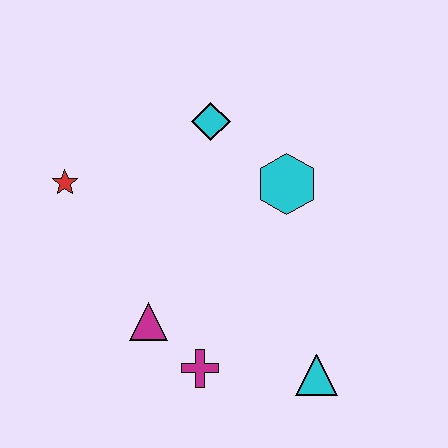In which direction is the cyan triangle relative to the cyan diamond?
The cyan triangle is below the cyan diamond.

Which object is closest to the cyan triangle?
The magenta cross is closest to the cyan triangle.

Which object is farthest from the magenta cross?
The cyan diamond is farthest from the magenta cross.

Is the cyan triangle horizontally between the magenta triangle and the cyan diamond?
No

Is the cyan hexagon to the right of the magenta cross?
Yes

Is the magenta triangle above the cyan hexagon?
No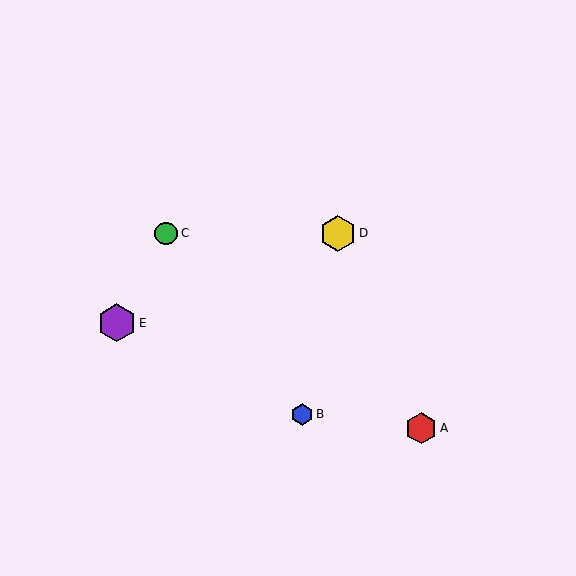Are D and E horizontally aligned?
No, D is at y≈233 and E is at y≈323.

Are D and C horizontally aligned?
Yes, both are at y≈233.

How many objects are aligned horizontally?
2 objects (C, D) are aligned horizontally.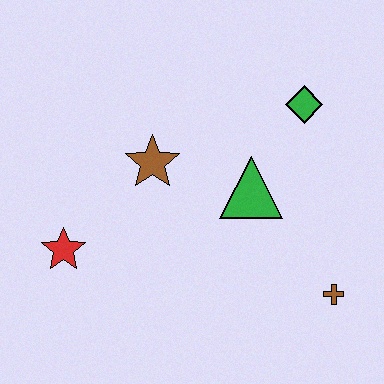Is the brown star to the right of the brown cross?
No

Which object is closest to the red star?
The brown star is closest to the red star.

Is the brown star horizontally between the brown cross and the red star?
Yes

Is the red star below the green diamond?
Yes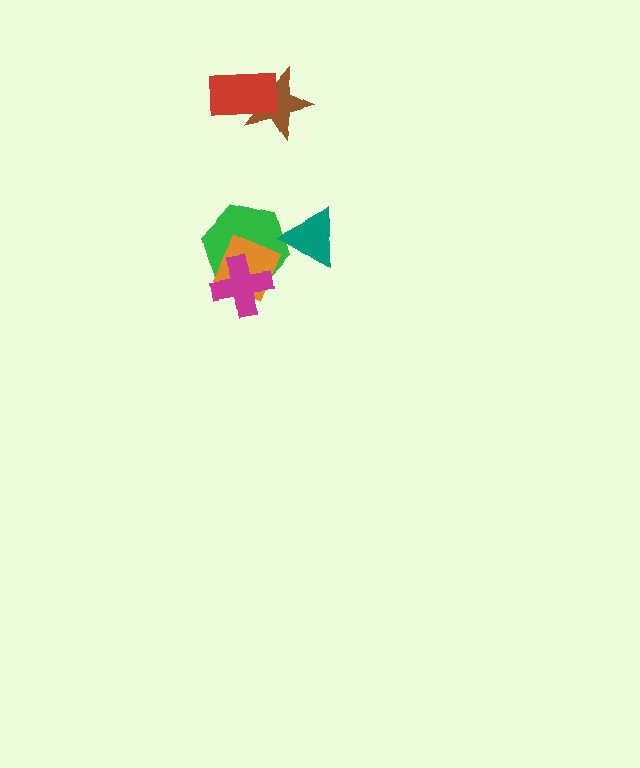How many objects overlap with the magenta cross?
2 objects overlap with the magenta cross.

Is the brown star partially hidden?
Yes, it is partially covered by another shape.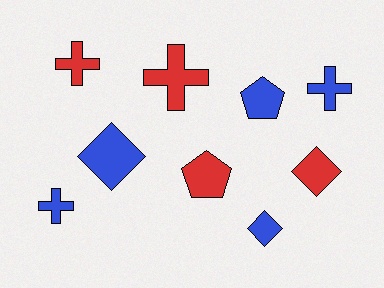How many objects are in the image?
There are 9 objects.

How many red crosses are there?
There are 2 red crosses.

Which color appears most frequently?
Blue, with 5 objects.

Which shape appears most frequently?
Cross, with 4 objects.